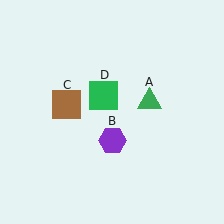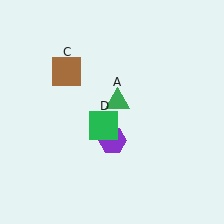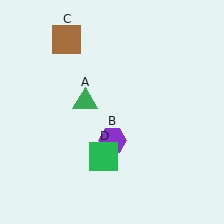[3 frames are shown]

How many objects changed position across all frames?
3 objects changed position: green triangle (object A), brown square (object C), green square (object D).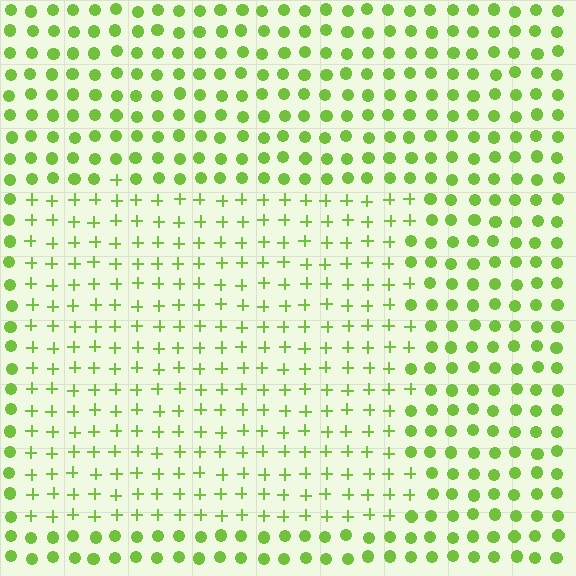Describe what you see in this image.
The image is filled with small lime elements arranged in a uniform grid. A rectangle-shaped region contains plus signs, while the surrounding area contains circles. The boundary is defined purely by the change in element shape.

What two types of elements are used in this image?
The image uses plus signs inside the rectangle region and circles outside it.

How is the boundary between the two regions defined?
The boundary is defined by a change in element shape: plus signs inside vs. circles outside. All elements share the same color and spacing.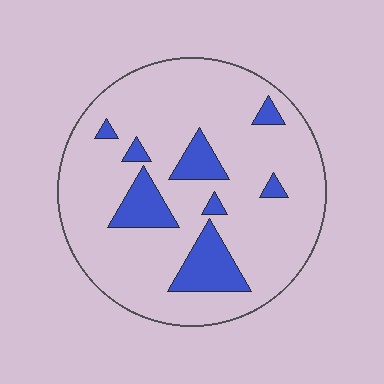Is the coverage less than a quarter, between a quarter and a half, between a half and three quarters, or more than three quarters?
Less than a quarter.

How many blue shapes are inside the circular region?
8.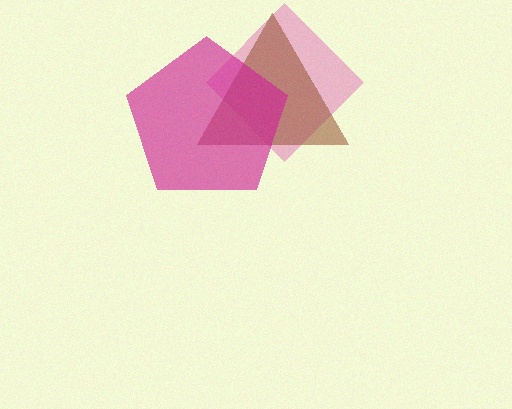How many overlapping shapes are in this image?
There are 3 overlapping shapes in the image.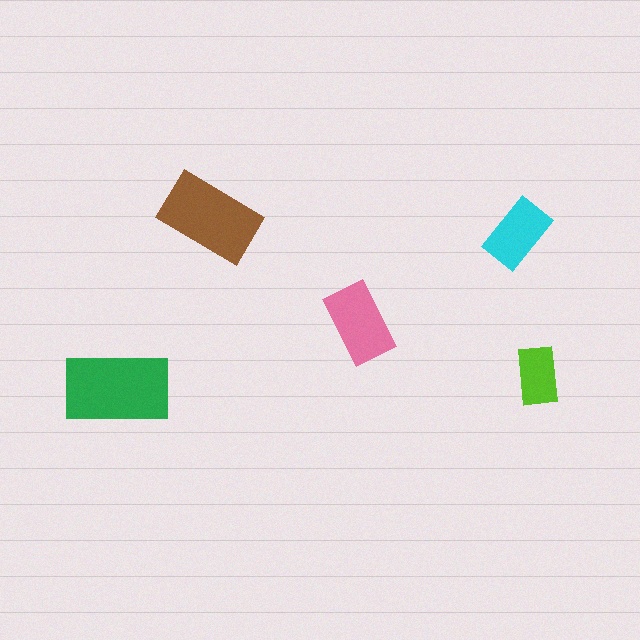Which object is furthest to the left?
The green rectangle is leftmost.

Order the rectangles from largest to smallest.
the green one, the brown one, the pink one, the cyan one, the lime one.